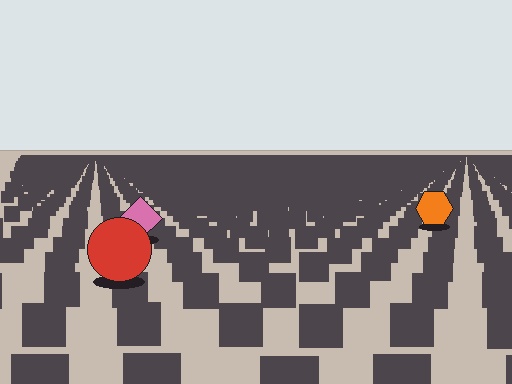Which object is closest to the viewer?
The red circle is closest. The texture marks near it are larger and more spread out.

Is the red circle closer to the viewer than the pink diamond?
Yes. The red circle is closer — you can tell from the texture gradient: the ground texture is coarser near it.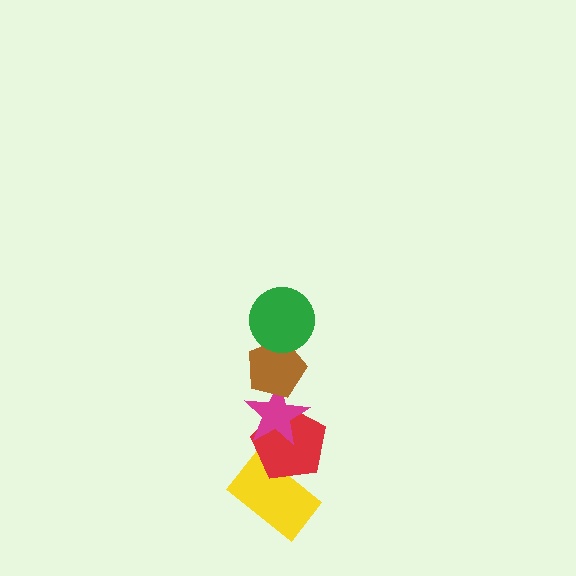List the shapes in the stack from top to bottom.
From top to bottom: the green circle, the brown pentagon, the magenta star, the red pentagon, the yellow rectangle.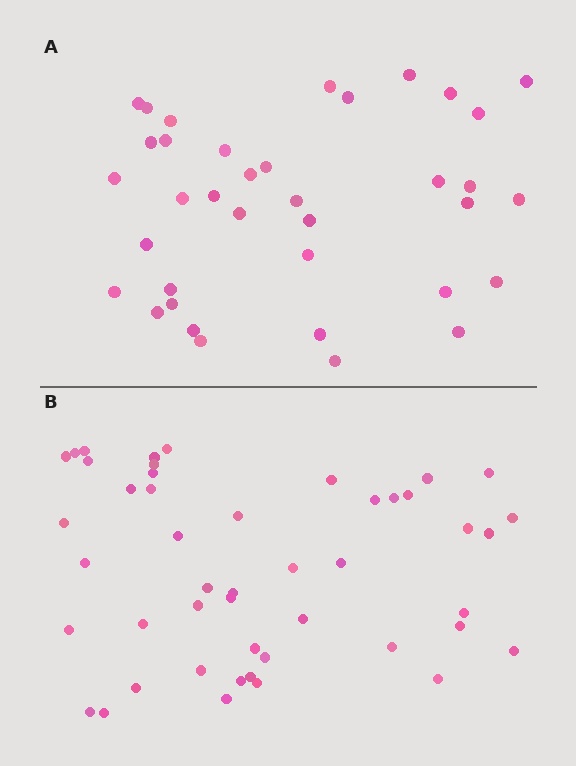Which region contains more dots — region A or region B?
Region B (the bottom region) has more dots.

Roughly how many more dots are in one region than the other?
Region B has roughly 10 or so more dots than region A.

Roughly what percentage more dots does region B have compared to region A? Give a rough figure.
About 25% more.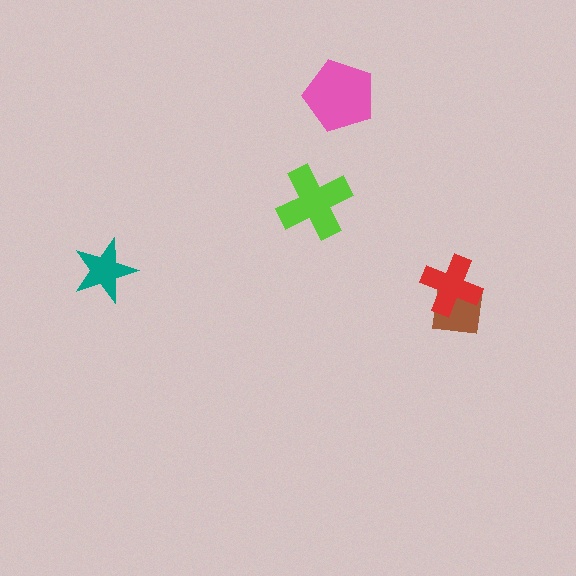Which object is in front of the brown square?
The red cross is in front of the brown square.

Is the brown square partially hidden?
Yes, it is partially covered by another shape.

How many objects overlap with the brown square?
1 object overlaps with the brown square.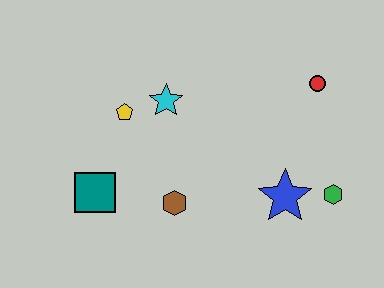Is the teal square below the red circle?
Yes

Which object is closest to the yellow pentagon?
The cyan star is closest to the yellow pentagon.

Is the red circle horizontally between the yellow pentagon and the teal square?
No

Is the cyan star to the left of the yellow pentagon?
No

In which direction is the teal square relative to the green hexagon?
The teal square is to the left of the green hexagon.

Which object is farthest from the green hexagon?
The teal square is farthest from the green hexagon.